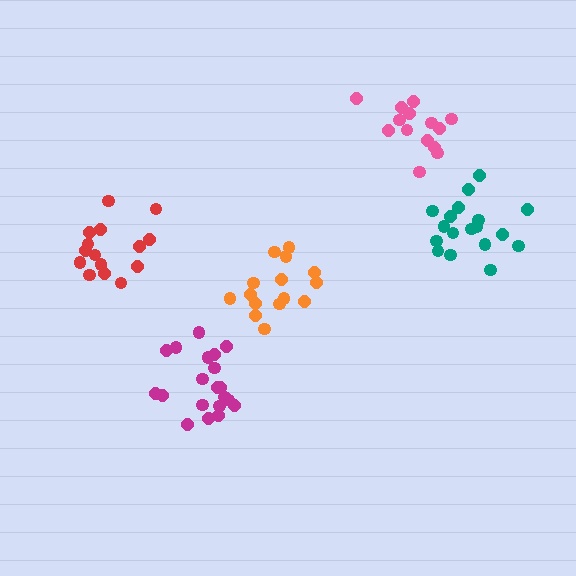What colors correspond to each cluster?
The clusters are colored: orange, magenta, pink, teal, red.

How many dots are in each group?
Group 1: 15 dots, Group 2: 20 dots, Group 3: 14 dots, Group 4: 18 dots, Group 5: 15 dots (82 total).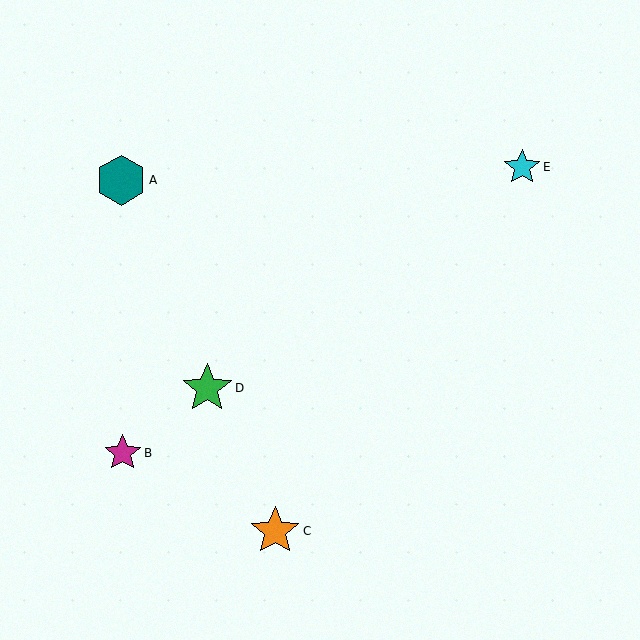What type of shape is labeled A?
Shape A is a teal hexagon.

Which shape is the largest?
The teal hexagon (labeled A) is the largest.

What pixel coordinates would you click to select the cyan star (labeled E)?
Click at (522, 167) to select the cyan star E.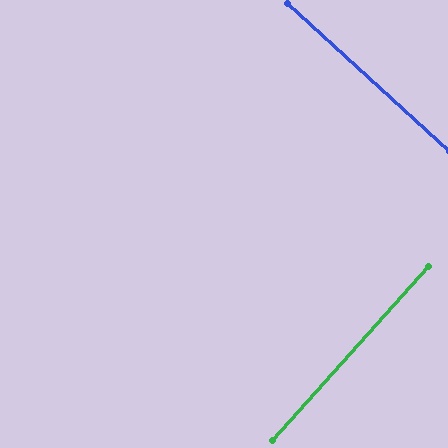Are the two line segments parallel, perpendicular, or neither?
Perpendicular — they meet at approximately 89°.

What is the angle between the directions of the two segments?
Approximately 89 degrees.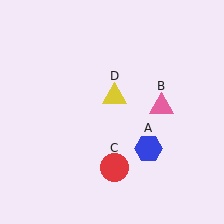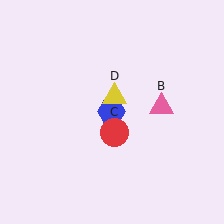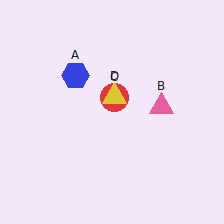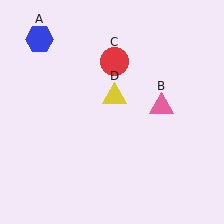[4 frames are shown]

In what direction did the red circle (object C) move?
The red circle (object C) moved up.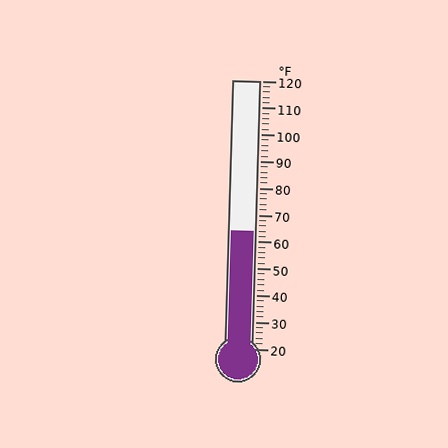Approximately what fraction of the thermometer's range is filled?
The thermometer is filled to approximately 45% of its range.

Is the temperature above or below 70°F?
The temperature is below 70°F.